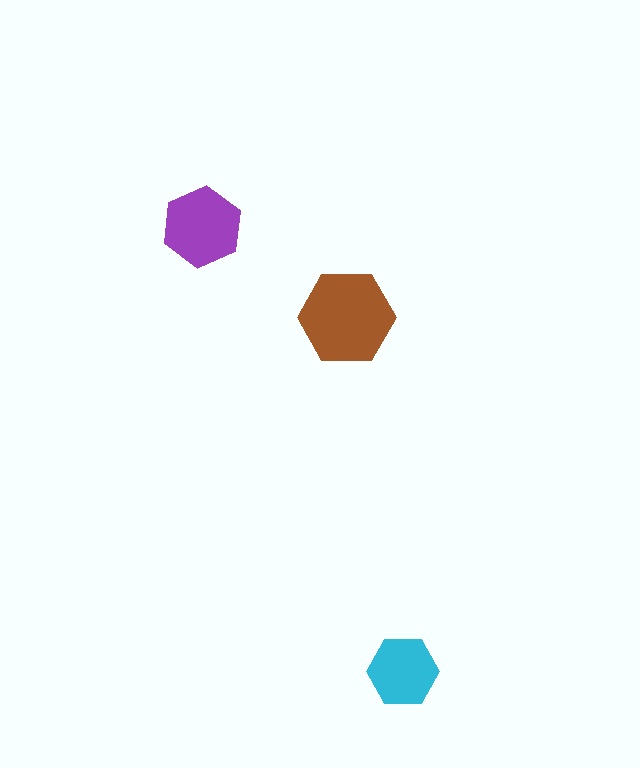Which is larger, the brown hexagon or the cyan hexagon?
The brown one.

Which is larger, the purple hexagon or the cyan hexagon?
The purple one.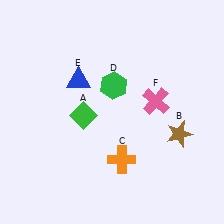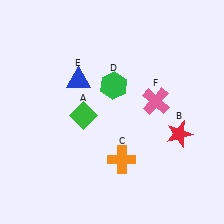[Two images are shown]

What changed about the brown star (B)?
In Image 1, B is brown. In Image 2, it changed to red.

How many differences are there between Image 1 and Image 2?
There is 1 difference between the two images.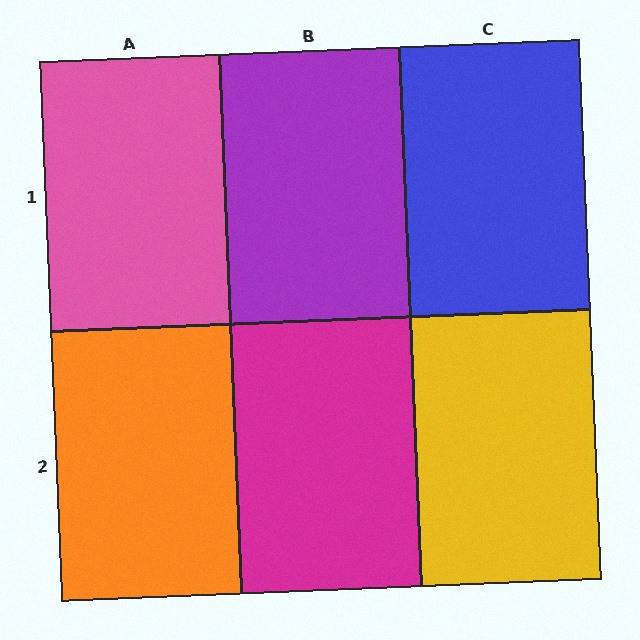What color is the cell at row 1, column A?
Pink.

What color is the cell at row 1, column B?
Purple.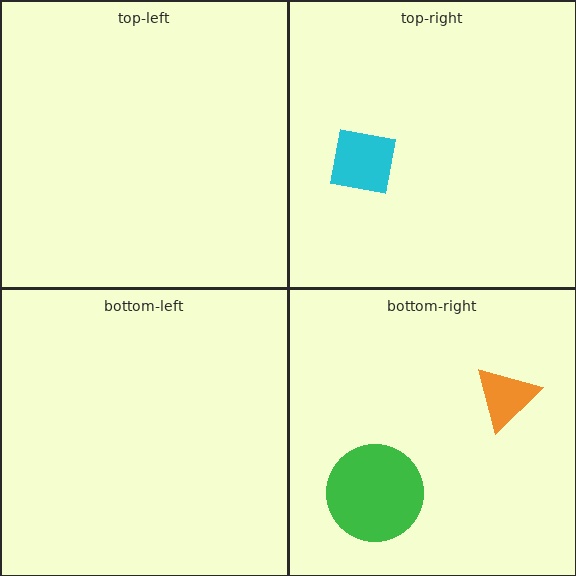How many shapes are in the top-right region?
1.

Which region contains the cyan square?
The top-right region.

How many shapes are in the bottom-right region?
2.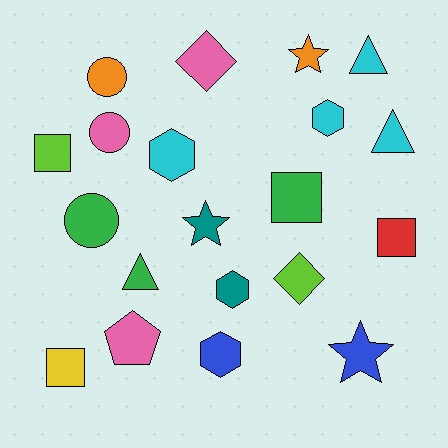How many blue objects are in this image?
There are 2 blue objects.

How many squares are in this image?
There are 4 squares.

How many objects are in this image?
There are 20 objects.